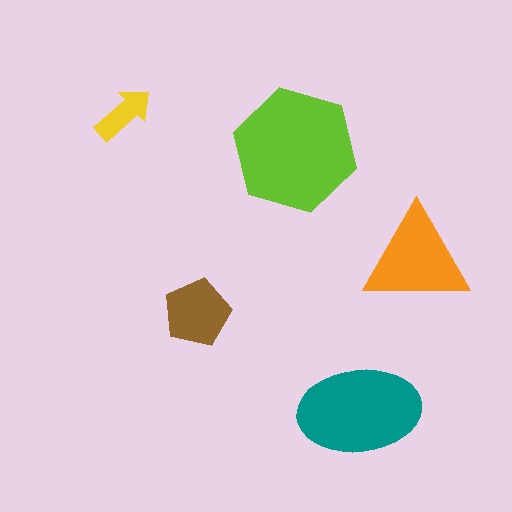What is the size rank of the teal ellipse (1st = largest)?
2nd.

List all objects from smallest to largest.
The yellow arrow, the brown pentagon, the orange triangle, the teal ellipse, the lime hexagon.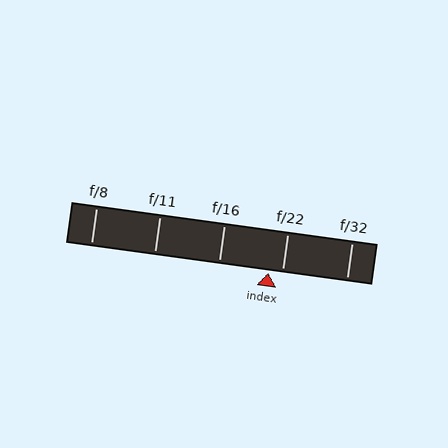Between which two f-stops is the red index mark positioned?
The index mark is between f/16 and f/22.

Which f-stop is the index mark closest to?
The index mark is closest to f/22.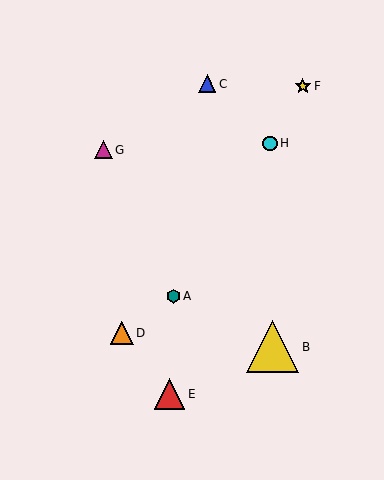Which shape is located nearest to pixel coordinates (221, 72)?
The blue triangle (labeled C) at (207, 84) is nearest to that location.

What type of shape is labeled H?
Shape H is a cyan circle.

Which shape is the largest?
The yellow triangle (labeled B) is the largest.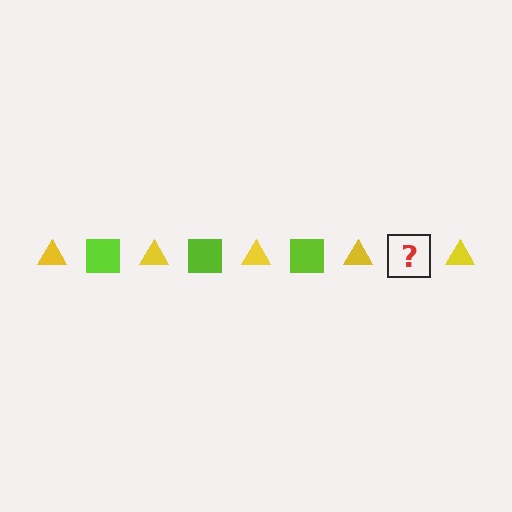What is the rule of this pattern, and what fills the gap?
The rule is that the pattern alternates between yellow triangle and lime square. The gap should be filled with a lime square.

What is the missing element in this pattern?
The missing element is a lime square.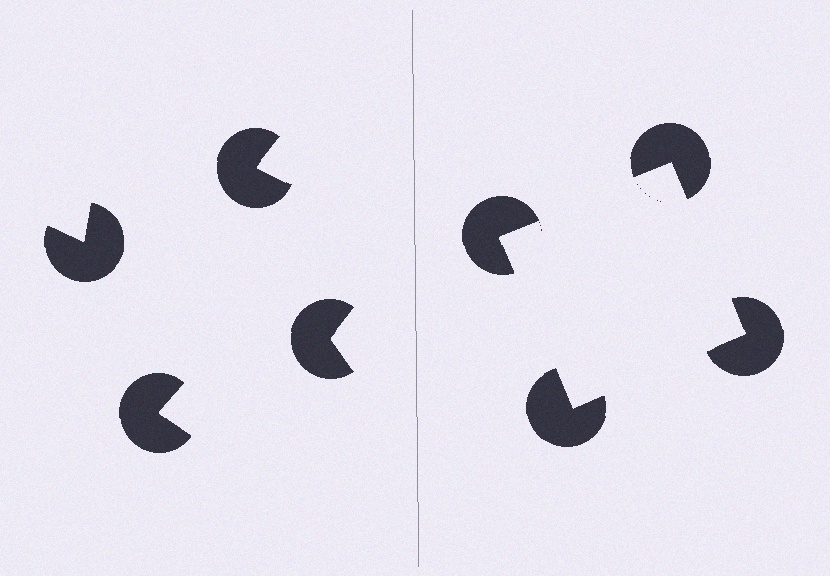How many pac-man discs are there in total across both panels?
8 — 4 on each side.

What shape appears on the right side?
An illusory square.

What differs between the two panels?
The pac-man discs are positioned identically on both sides; only the wedge orientations differ. On the right they align to a square; on the left they are misaligned.